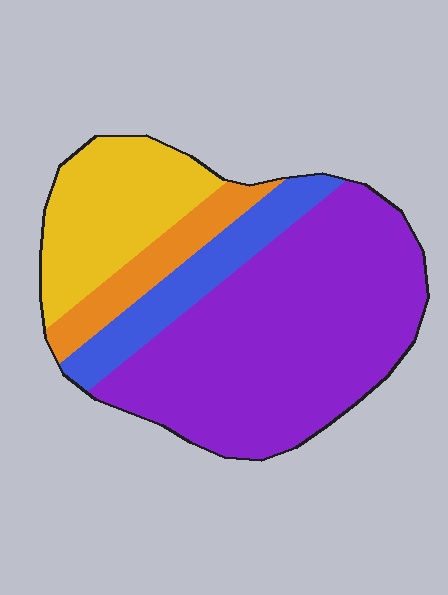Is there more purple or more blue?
Purple.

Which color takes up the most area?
Purple, at roughly 55%.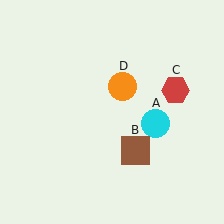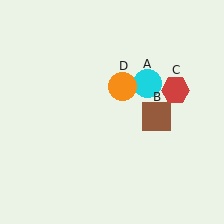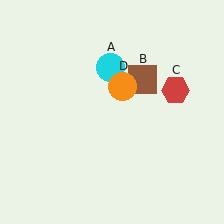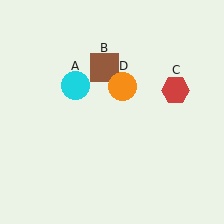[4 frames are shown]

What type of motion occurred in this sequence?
The cyan circle (object A), brown square (object B) rotated counterclockwise around the center of the scene.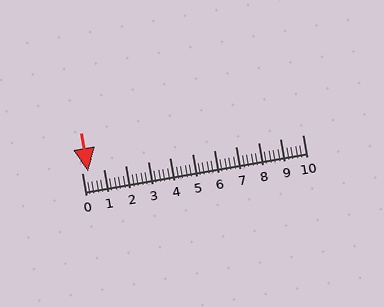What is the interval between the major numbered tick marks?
The major tick marks are spaced 1 units apart.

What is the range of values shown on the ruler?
The ruler shows values from 0 to 10.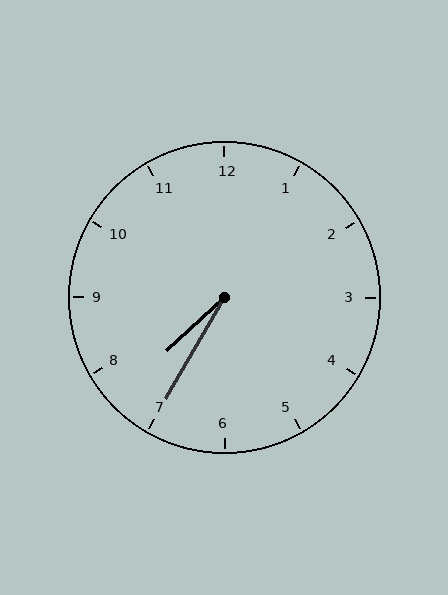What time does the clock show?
7:35.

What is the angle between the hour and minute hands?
Approximately 18 degrees.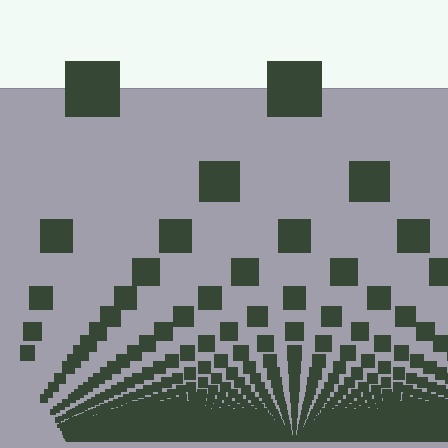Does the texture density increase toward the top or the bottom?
Density increases toward the bottom.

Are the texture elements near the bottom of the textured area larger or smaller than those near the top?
Smaller. The gradient is inverted — elements near the bottom are smaller and denser.